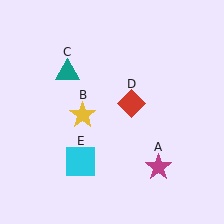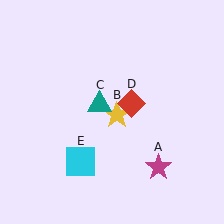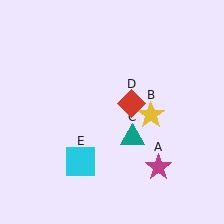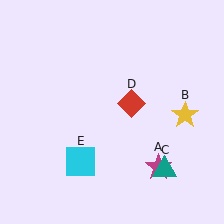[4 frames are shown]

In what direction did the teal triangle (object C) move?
The teal triangle (object C) moved down and to the right.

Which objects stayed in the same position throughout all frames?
Magenta star (object A) and red diamond (object D) and cyan square (object E) remained stationary.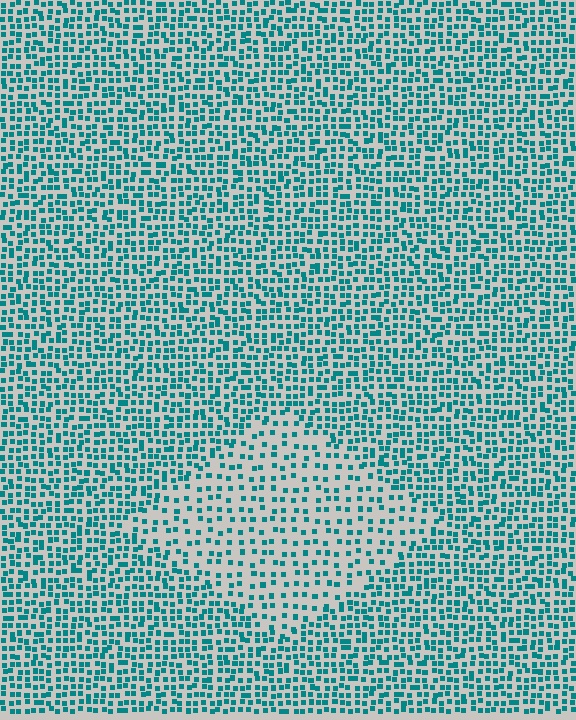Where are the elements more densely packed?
The elements are more densely packed outside the diamond boundary.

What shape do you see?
I see a diamond.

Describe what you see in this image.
The image contains small teal elements arranged at two different densities. A diamond-shaped region is visible where the elements are less densely packed than the surrounding area.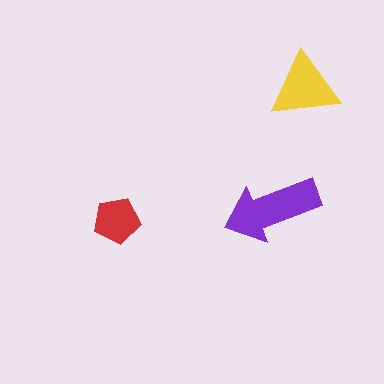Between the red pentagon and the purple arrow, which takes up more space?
The purple arrow.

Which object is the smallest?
The red pentagon.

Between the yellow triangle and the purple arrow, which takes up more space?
The purple arrow.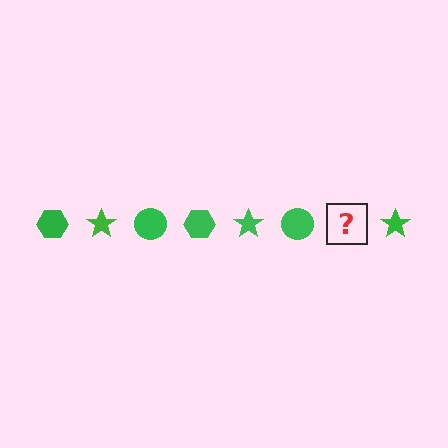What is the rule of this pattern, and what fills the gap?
The rule is that the pattern cycles through hexagon, star, circle shapes in green. The gap should be filled with a green hexagon.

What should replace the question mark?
The question mark should be replaced with a green hexagon.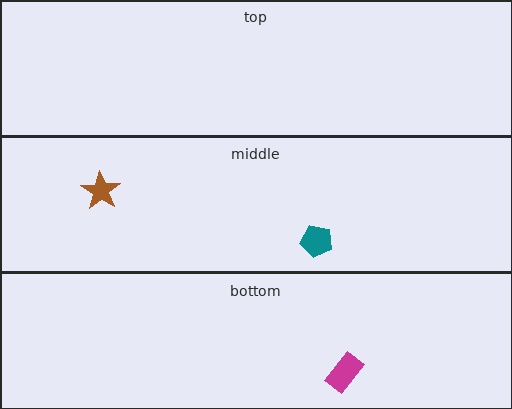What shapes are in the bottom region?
The magenta rectangle.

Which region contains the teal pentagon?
The middle region.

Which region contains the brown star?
The middle region.